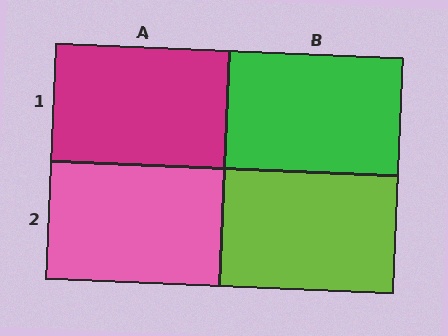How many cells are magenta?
1 cell is magenta.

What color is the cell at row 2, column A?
Pink.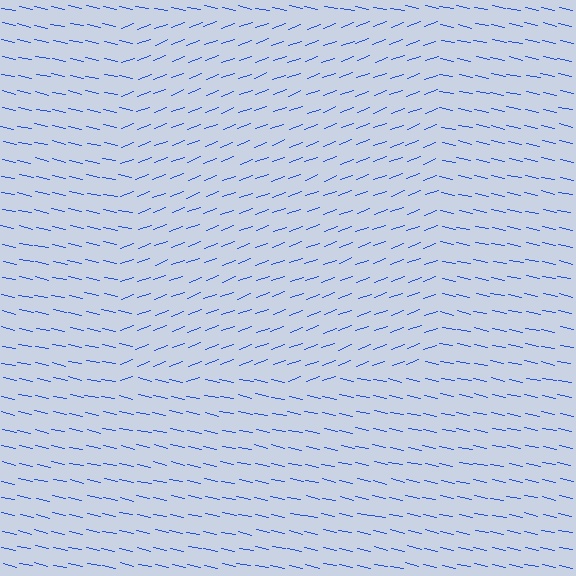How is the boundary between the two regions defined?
The boundary is defined purely by a change in line orientation (approximately 32 degrees difference). All lines are the same color and thickness.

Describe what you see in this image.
The image is filled with small blue line segments. A rectangle region in the image has lines oriented differently from the surrounding lines, creating a visible texture boundary.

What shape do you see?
I see a rectangle.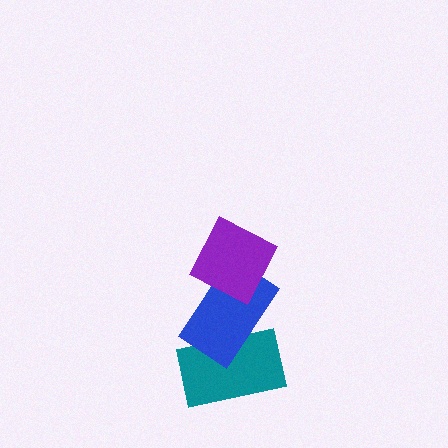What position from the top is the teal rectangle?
The teal rectangle is 3rd from the top.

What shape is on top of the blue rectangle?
The purple diamond is on top of the blue rectangle.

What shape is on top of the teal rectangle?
The blue rectangle is on top of the teal rectangle.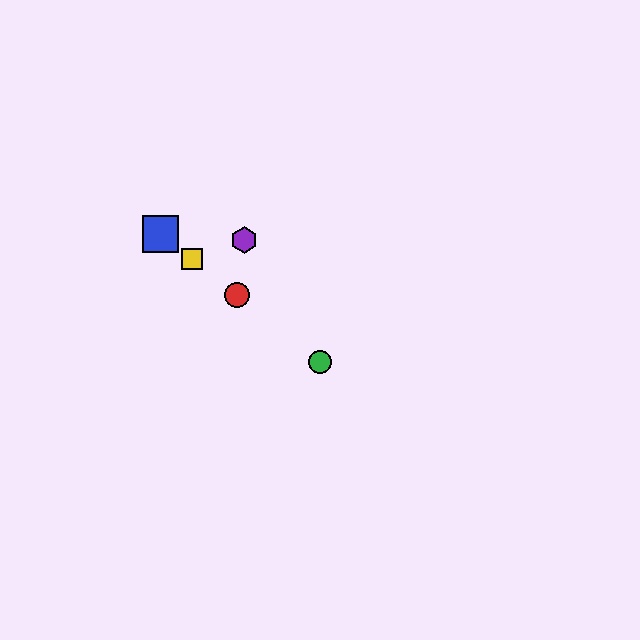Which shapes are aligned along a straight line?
The red circle, the blue square, the green circle, the yellow square are aligned along a straight line.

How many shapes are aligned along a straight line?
4 shapes (the red circle, the blue square, the green circle, the yellow square) are aligned along a straight line.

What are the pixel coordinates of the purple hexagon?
The purple hexagon is at (244, 240).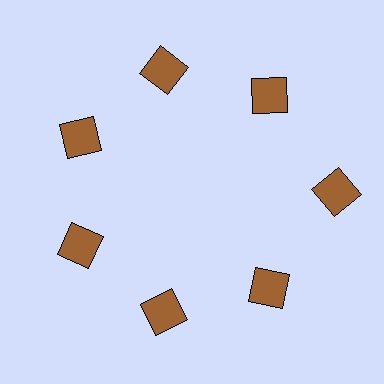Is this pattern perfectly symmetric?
No. The 7 brown squares are arranged in a ring, but one element near the 3 o'clock position is pushed outward from the center, breaking the 7-fold rotational symmetry.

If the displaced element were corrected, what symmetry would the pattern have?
It would have 7-fold rotational symmetry — the pattern would map onto itself every 51 degrees.